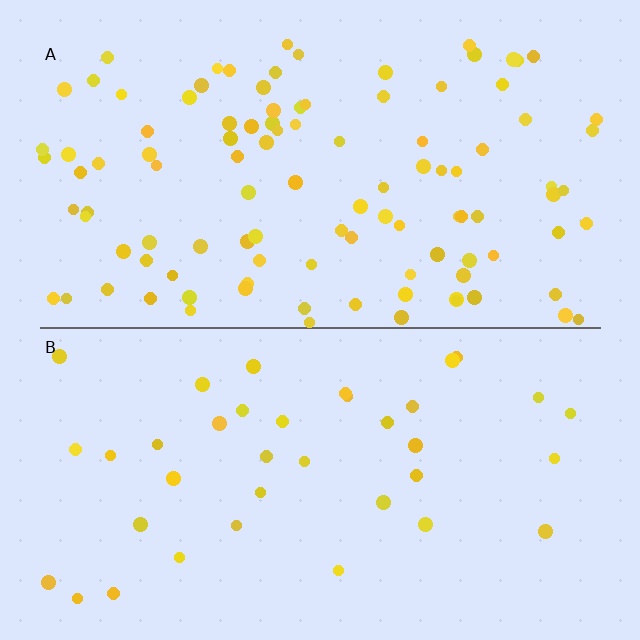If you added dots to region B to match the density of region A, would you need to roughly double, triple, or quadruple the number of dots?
Approximately triple.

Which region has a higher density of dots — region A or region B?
A (the top).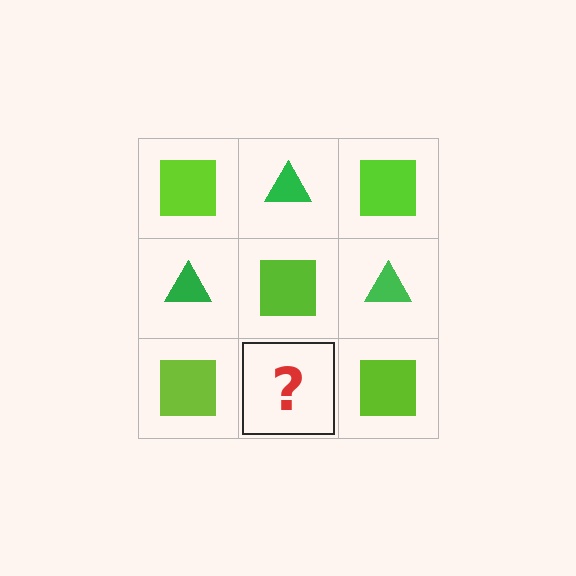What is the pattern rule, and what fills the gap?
The rule is that it alternates lime square and green triangle in a checkerboard pattern. The gap should be filled with a green triangle.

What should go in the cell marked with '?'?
The missing cell should contain a green triangle.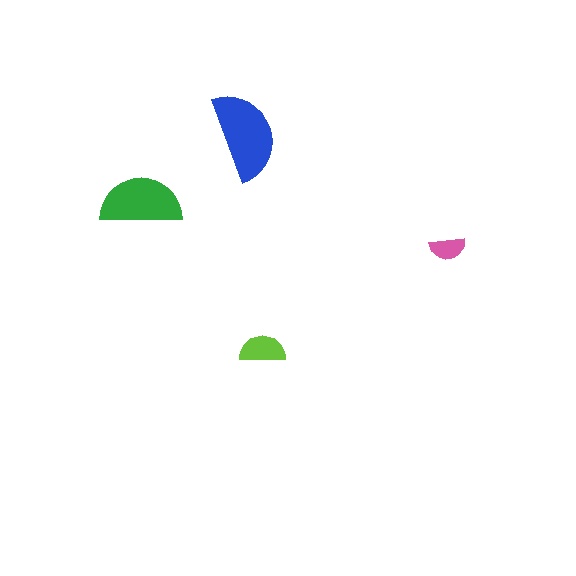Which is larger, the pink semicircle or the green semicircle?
The green one.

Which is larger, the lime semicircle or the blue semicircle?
The blue one.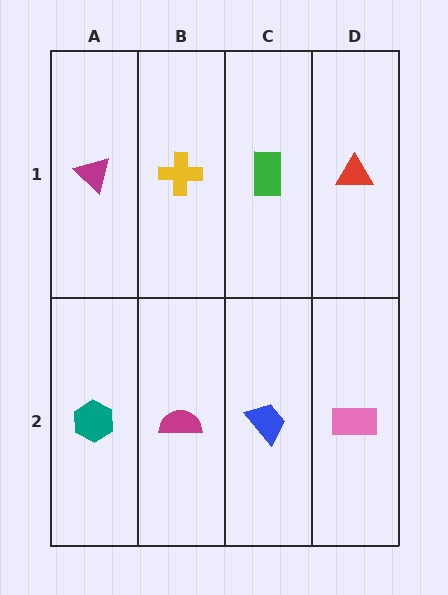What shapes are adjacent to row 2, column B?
A yellow cross (row 1, column B), a teal hexagon (row 2, column A), a blue trapezoid (row 2, column C).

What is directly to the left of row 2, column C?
A magenta semicircle.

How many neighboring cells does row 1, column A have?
2.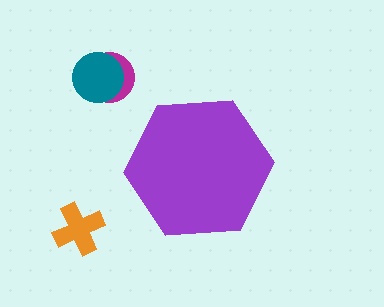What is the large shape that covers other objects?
A purple hexagon.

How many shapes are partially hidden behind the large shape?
0 shapes are partially hidden.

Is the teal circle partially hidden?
No, the teal circle is fully visible.